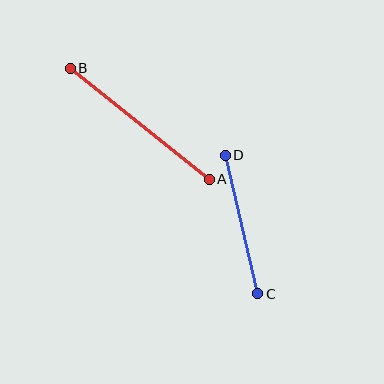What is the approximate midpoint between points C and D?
The midpoint is at approximately (242, 224) pixels.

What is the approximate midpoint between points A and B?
The midpoint is at approximately (140, 124) pixels.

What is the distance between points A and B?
The distance is approximately 178 pixels.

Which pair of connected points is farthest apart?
Points A and B are farthest apart.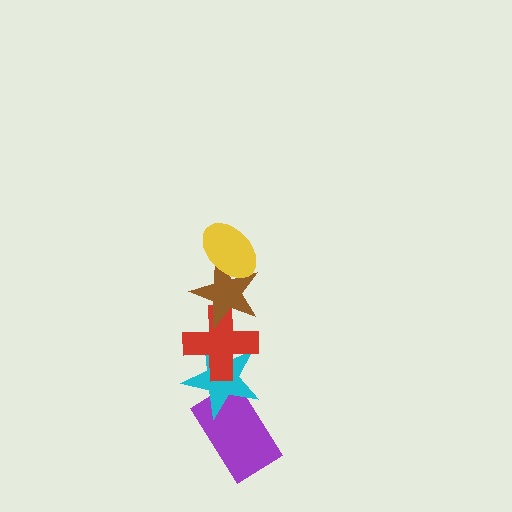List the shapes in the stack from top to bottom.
From top to bottom: the yellow ellipse, the brown star, the red cross, the cyan star, the purple rectangle.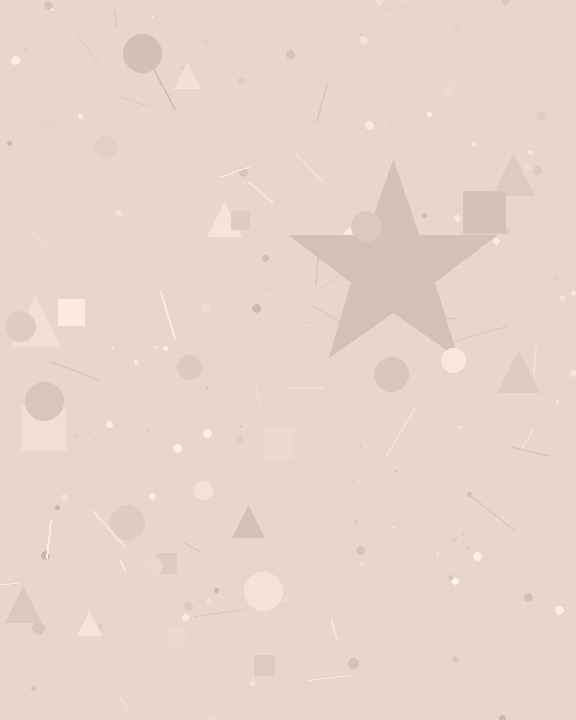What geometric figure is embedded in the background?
A star is embedded in the background.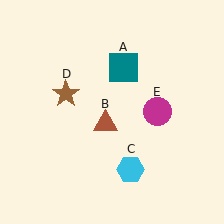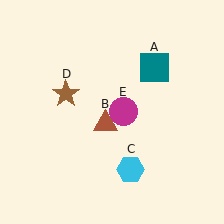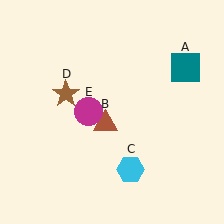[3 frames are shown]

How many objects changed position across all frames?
2 objects changed position: teal square (object A), magenta circle (object E).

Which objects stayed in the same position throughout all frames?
Brown triangle (object B) and cyan hexagon (object C) and brown star (object D) remained stationary.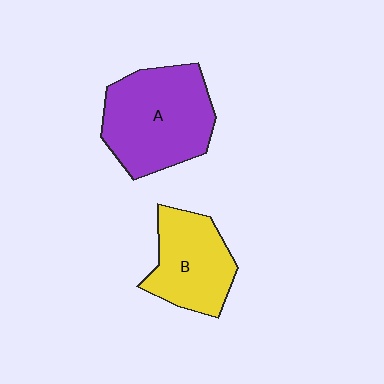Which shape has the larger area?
Shape A (purple).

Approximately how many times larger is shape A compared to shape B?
Approximately 1.4 times.